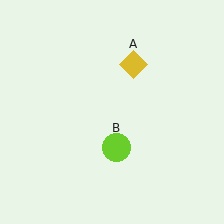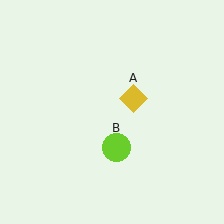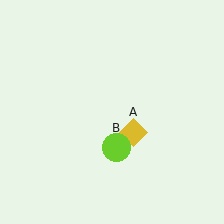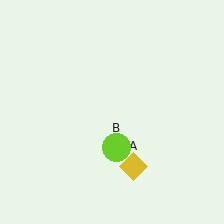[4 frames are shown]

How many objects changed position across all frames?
1 object changed position: yellow diamond (object A).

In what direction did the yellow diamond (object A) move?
The yellow diamond (object A) moved down.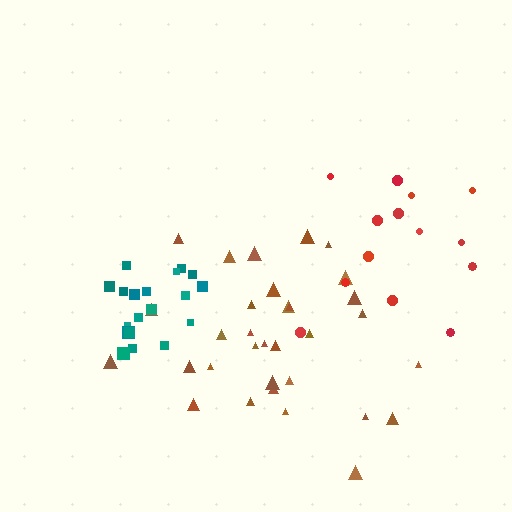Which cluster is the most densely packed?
Teal.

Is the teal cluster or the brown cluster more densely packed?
Teal.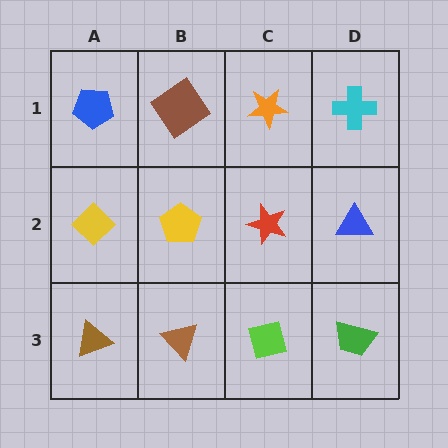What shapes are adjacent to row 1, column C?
A red star (row 2, column C), a brown diamond (row 1, column B), a cyan cross (row 1, column D).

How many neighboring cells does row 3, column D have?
2.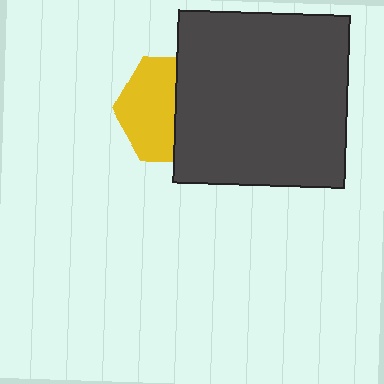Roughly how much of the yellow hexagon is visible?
About half of it is visible (roughly 52%).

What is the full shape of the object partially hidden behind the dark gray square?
The partially hidden object is a yellow hexagon.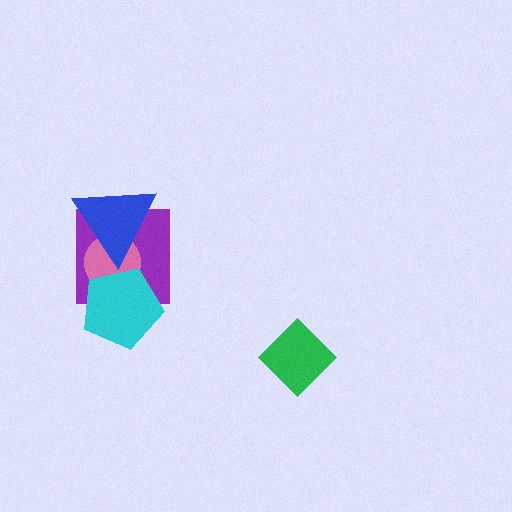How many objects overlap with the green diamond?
0 objects overlap with the green diamond.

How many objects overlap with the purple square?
3 objects overlap with the purple square.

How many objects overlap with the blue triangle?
2 objects overlap with the blue triangle.